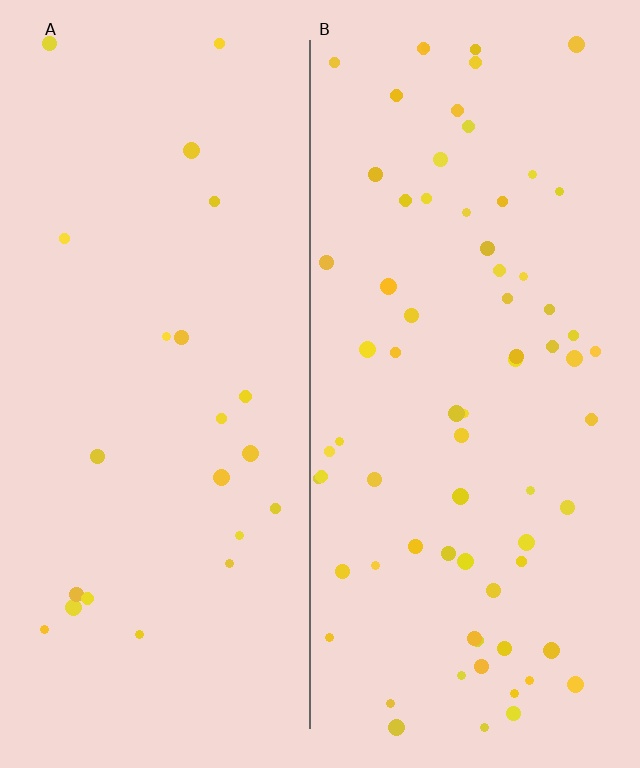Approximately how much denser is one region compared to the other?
Approximately 3.1× — region B over region A.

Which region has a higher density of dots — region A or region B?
B (the right).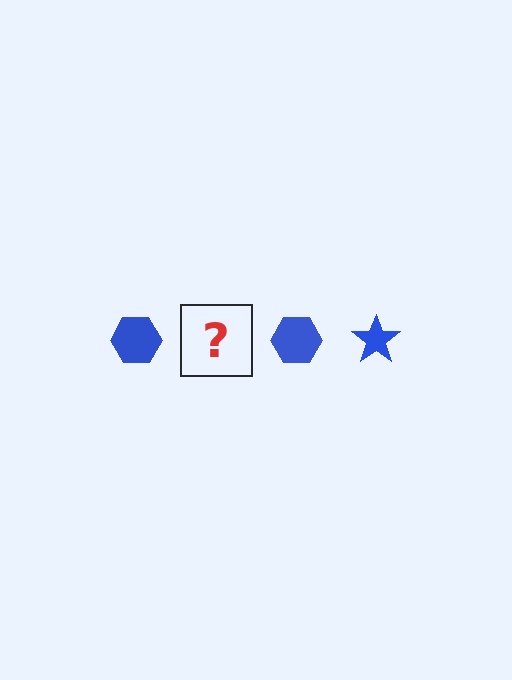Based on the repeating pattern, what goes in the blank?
The blank should be a blue star.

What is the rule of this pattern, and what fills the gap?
The rule is that the pattern cycles through hexagon, star shapes in blue. The gap should be filled with a blue star.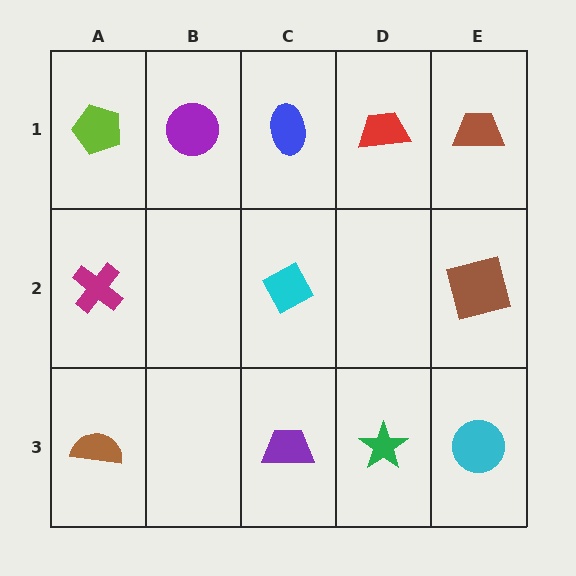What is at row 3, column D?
A green star.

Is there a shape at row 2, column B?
No, that cell is empty.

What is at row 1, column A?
A lime pentagon.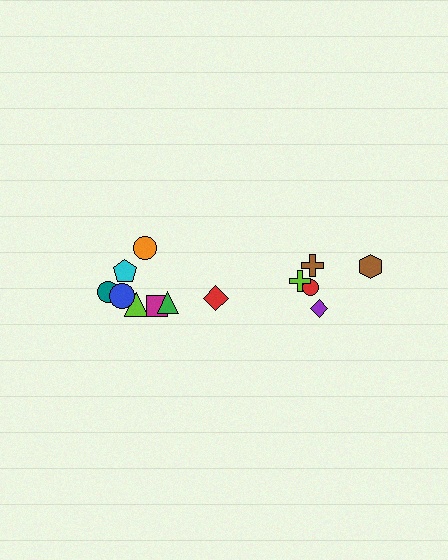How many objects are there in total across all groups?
There are 13 objects.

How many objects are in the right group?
There are 5 objects.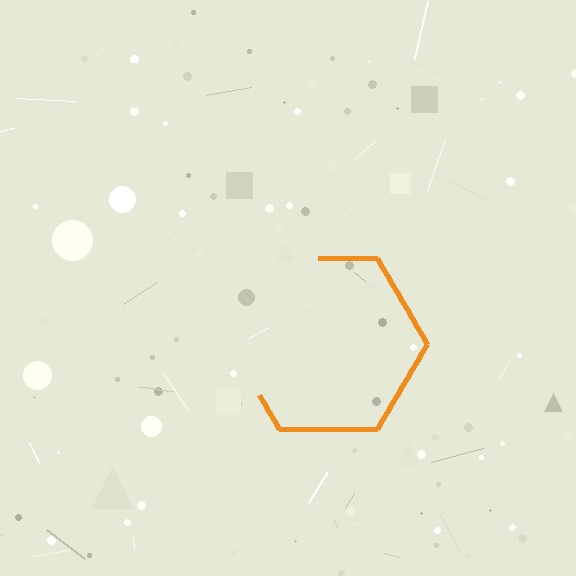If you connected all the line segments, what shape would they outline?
They would outline a hexagon.